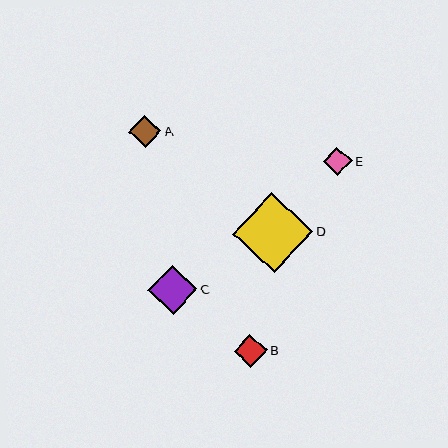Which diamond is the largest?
Diamond D is the largest with a size of approximately 80 pixels.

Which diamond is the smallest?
Diamond E is the smallest with a size of approximately 29 pixels.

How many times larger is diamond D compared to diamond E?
Diamond D is approximately 2.8 times the size of diamond E.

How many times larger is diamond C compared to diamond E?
Diamond C is approximately 1.7 times the size of diamond E.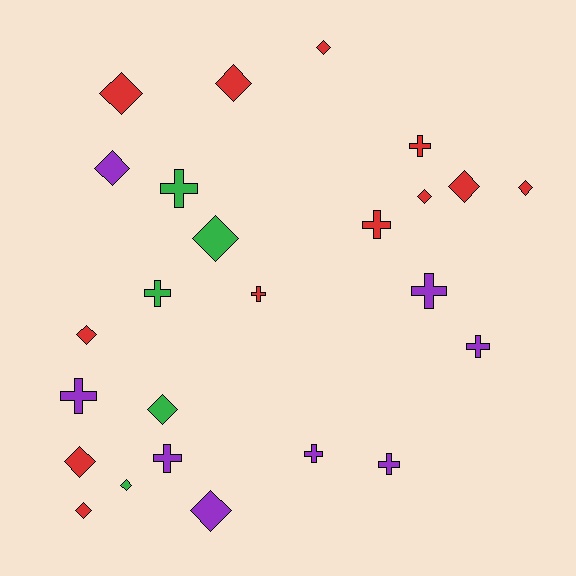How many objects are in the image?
There are 25 objects.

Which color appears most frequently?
Red, with 12 objects.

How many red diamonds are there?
There are 9 red diamonds.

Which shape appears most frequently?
Diamond, with 14 objects.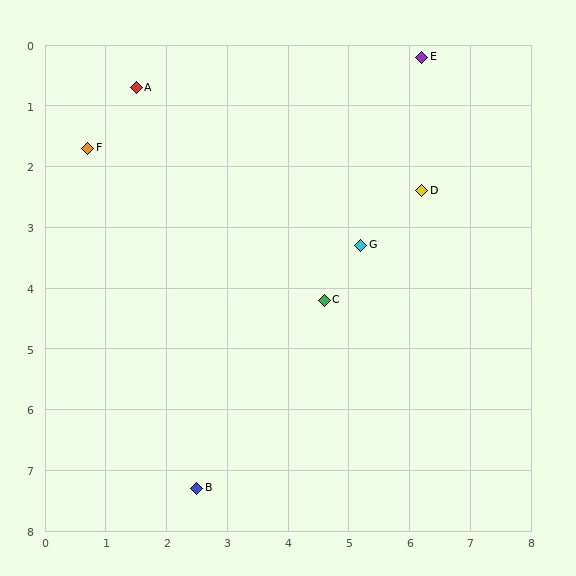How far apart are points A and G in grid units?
Points A and G are about 4.5 grid units apart.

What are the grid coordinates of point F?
Point F is at approximately (0.7, 1.7).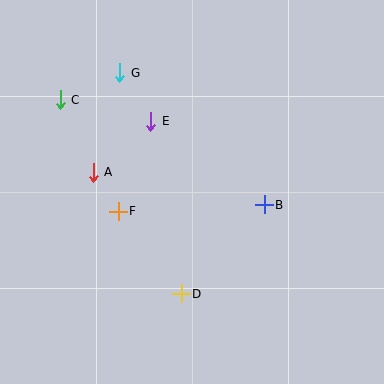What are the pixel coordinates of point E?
Point E is at (151, 121).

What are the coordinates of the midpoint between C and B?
The midpoint between C and B is at (162, 152).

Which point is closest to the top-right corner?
Point B is closest to the top-right corner.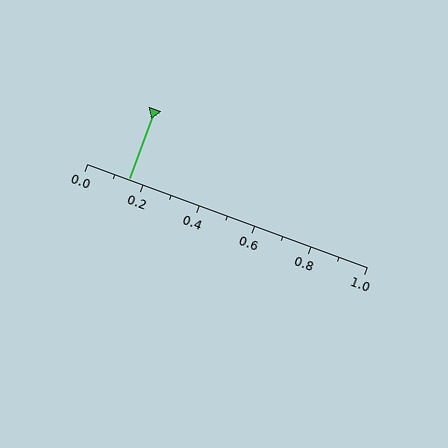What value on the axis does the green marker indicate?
The marker indicates approximately 0.15.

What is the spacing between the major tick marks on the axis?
The major ticks are spaced 0.2 apart.